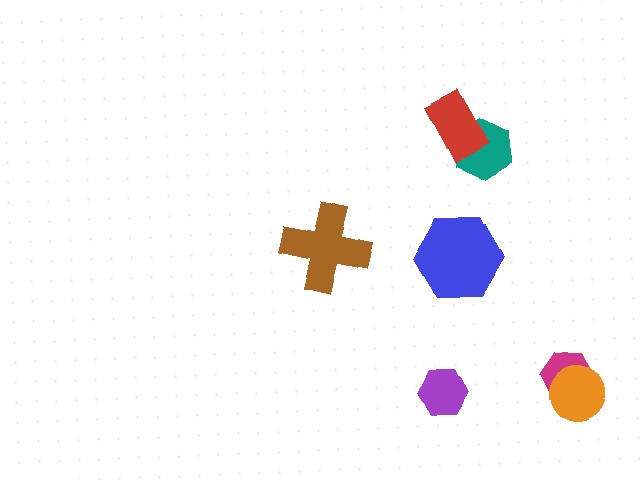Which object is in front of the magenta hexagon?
The orange circle is in front of the magenta hexagon.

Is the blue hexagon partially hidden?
No, no other shape covers it.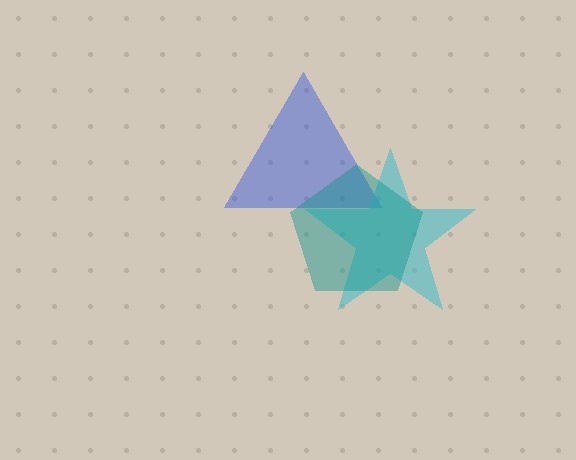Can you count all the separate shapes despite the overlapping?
Yes, there are 3 separate shapes.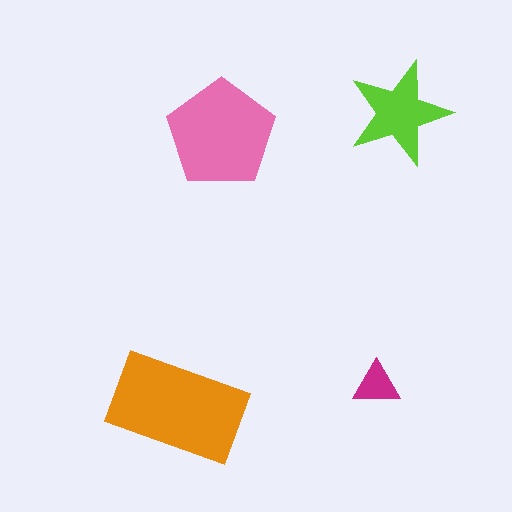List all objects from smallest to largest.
The magenta triangle, the lime star, the pink pentagon, the orange rectangle.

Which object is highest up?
The lime star is topmost.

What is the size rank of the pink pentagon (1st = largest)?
2nd.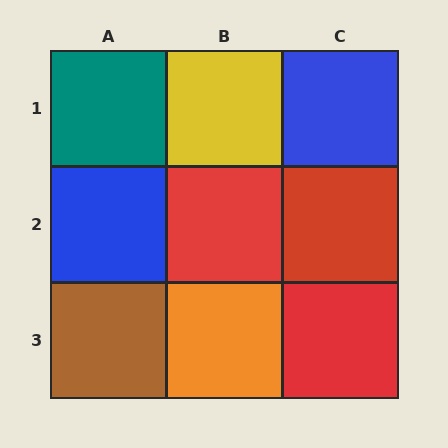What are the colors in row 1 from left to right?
Teal, yellow, blue.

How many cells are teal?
1 cell is teal.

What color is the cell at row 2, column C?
Red.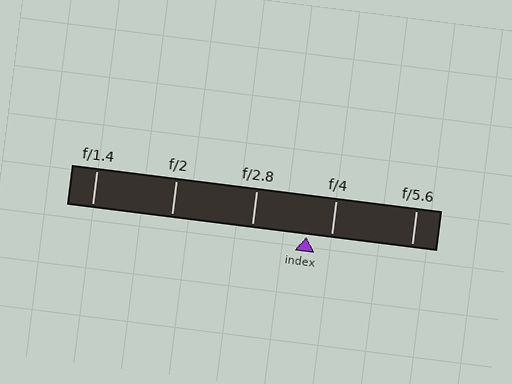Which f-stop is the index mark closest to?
The index mark is closest to f/4.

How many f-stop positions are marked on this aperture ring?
There are 5 f-stop positions marked.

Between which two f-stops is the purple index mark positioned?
The index mark is between f/2.8 and f/4.